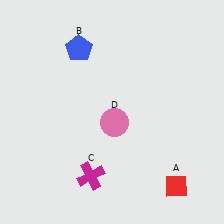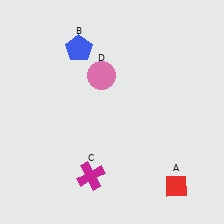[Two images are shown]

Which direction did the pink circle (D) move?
The pink circle (D) moved up.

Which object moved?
The pink circle (D) moved up.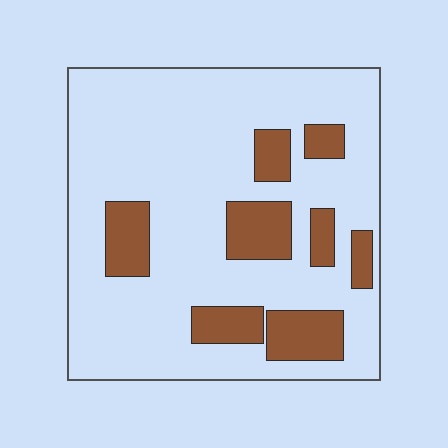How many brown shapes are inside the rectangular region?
8.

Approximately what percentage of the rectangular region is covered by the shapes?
Approximately 20%.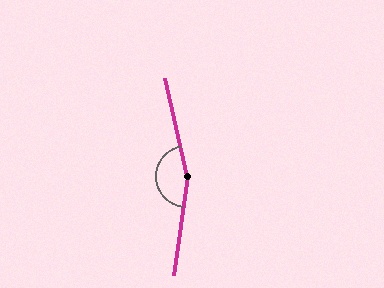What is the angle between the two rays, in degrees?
Approximately 160 degrees.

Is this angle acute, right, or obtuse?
It is obtuse.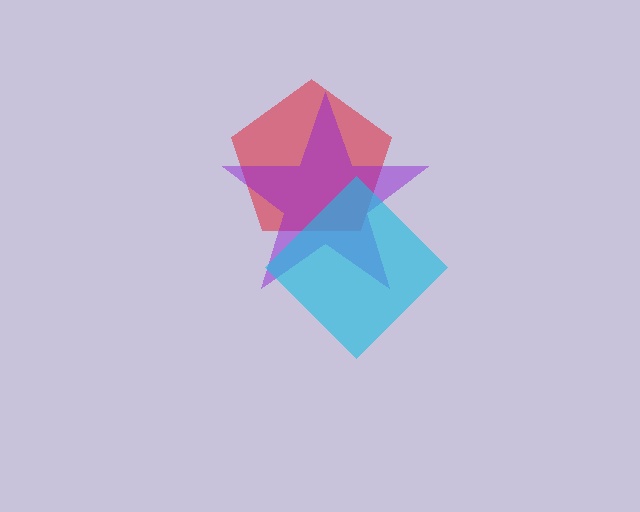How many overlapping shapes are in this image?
There are 3 overlapping shapes in the image.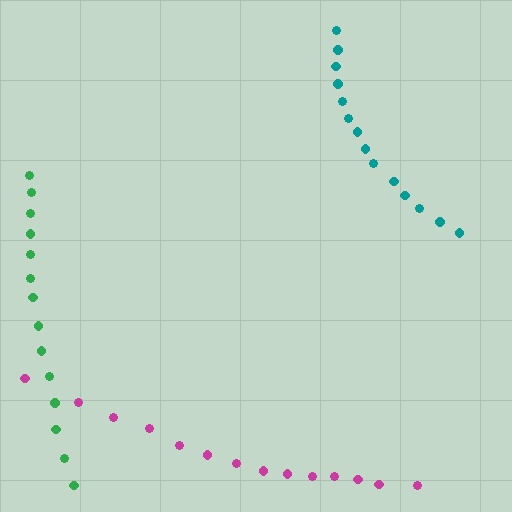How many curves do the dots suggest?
There are 3 distinct paths.